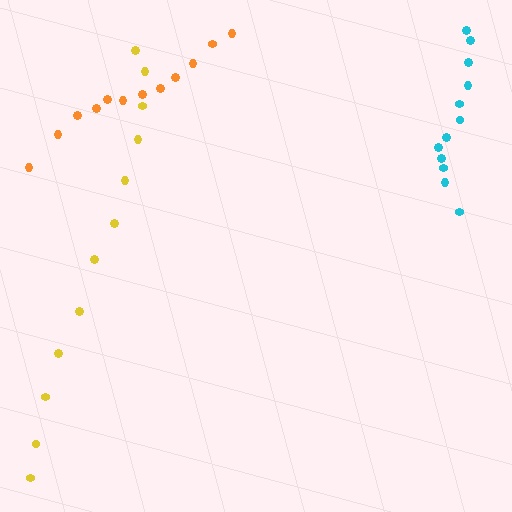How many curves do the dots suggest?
There are 3 distinct paths.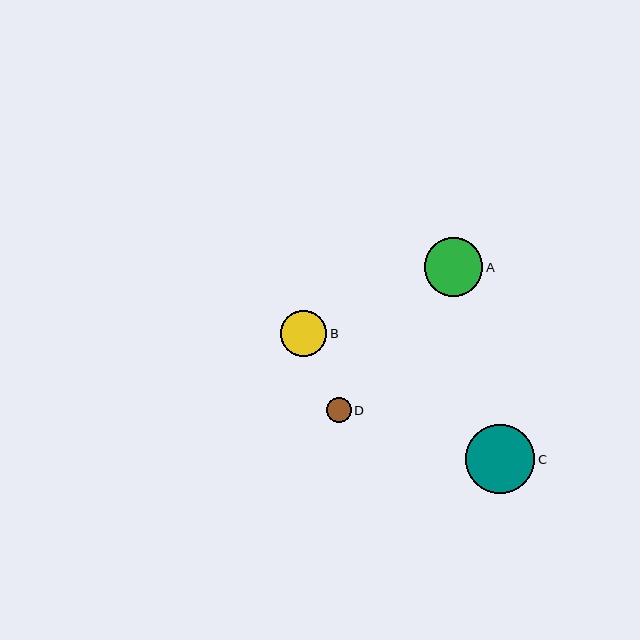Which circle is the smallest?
Circle D is the smallest with a size of approximately 25 pixels.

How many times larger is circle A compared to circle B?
Circle A is approximately 1.3 times the size of circle B.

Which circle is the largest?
Circle C is the largest with a size of approximately 69 pixels.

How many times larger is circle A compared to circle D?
Circle A is approximately 2.4 times the size of circle D.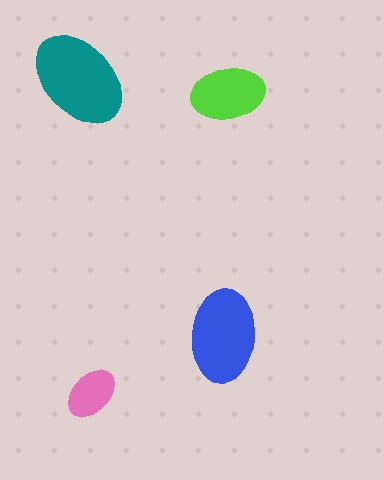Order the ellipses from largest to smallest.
the teal one, the blue one, the lime one, the pink one.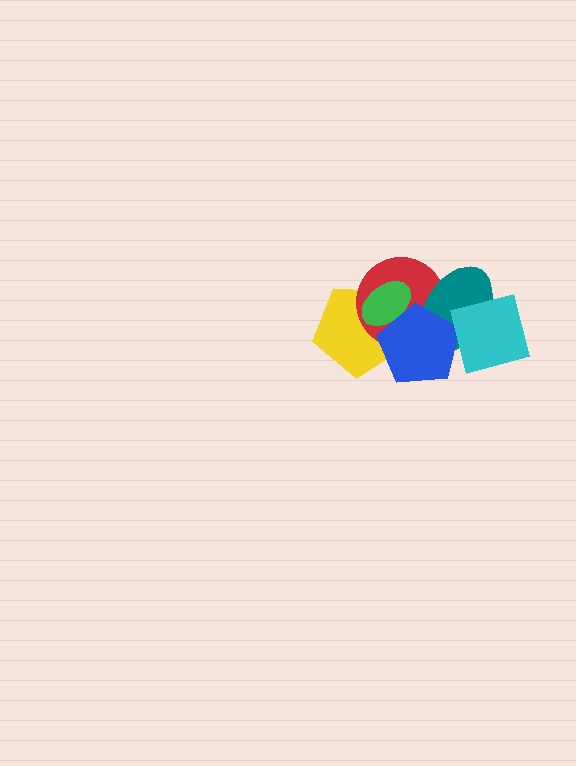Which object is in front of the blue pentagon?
The cyan square is in front of the blue pentagon.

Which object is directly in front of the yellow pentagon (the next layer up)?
The red circle is directly in front of the yellow pentagon.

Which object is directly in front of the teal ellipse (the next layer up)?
The blue pentagon is directly in front of the teal ellipse.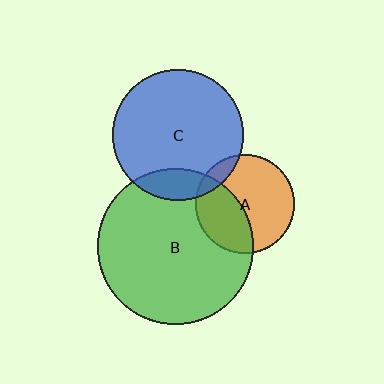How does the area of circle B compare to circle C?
Approximately 1.4 times.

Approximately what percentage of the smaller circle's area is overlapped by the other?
Approximately 40%.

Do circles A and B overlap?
Yes.